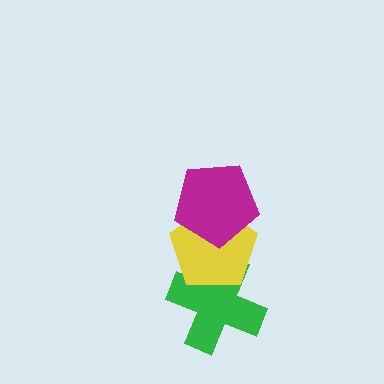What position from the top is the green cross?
The green cross is 3rd from the top.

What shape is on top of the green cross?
The yellow pentagon is on top of the green cross.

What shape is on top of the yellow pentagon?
The magenta pentagon is on top of the yellow pentagon.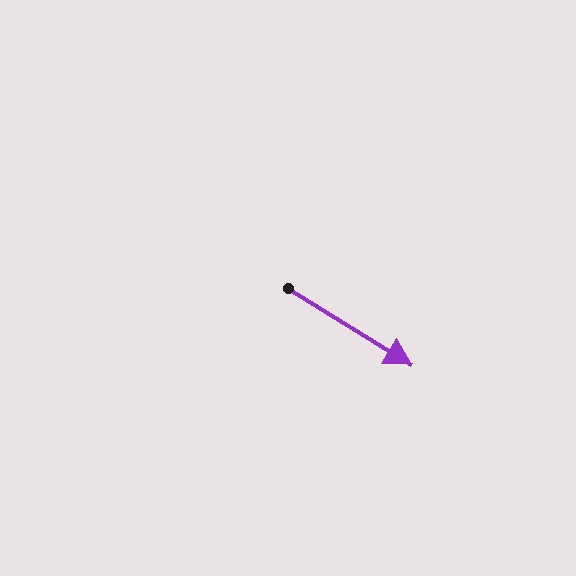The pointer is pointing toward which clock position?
Roughly 4 o'clock.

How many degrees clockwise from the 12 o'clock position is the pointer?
Approximately 122 degrees.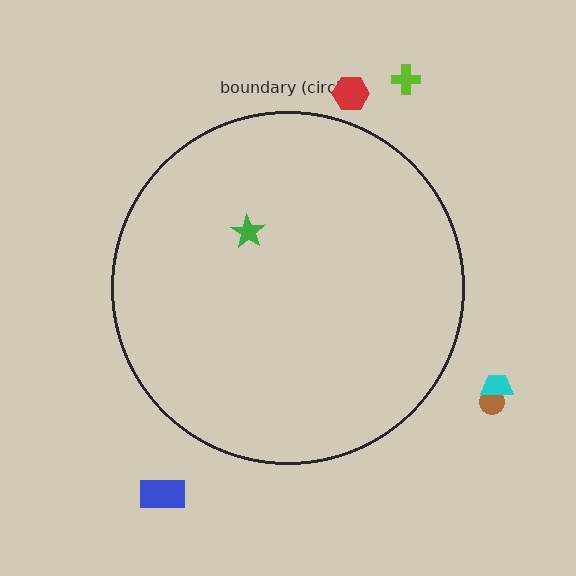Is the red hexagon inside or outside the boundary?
Outside.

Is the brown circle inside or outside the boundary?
Outside.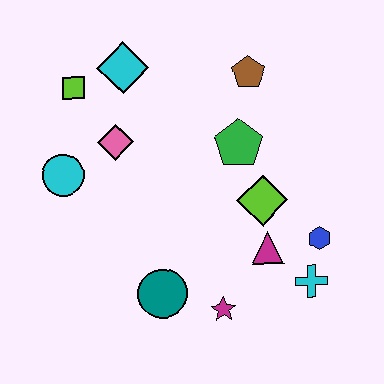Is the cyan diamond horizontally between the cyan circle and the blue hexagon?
Yes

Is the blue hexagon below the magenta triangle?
No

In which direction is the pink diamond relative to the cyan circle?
The pink diamond is to the right of the cyan circle.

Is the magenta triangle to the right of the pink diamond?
Yes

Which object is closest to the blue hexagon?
The cyan cross is closest to the blue hexagon.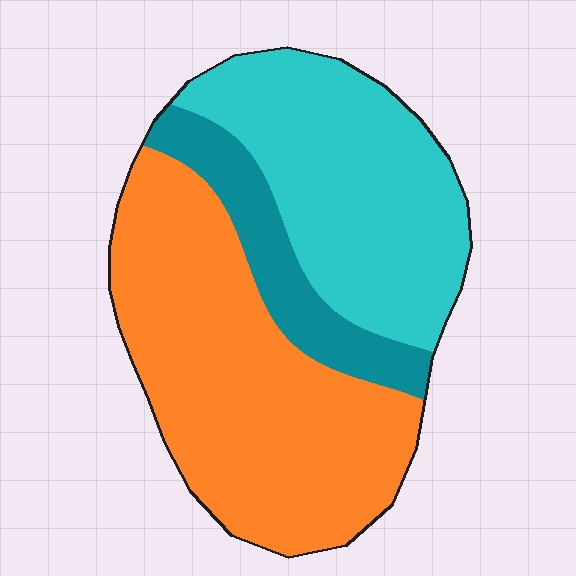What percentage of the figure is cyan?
Cyan covers about 35% of the figure.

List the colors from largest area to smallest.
From largest to smallest: orange, cyan, teal.